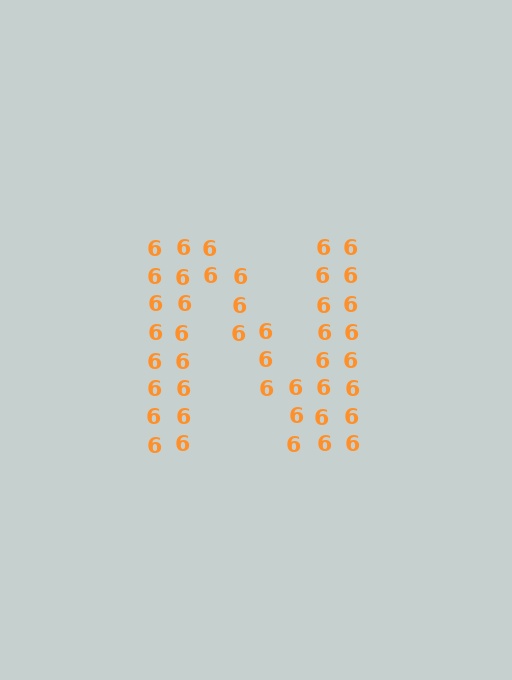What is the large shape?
The large shape is the letter N.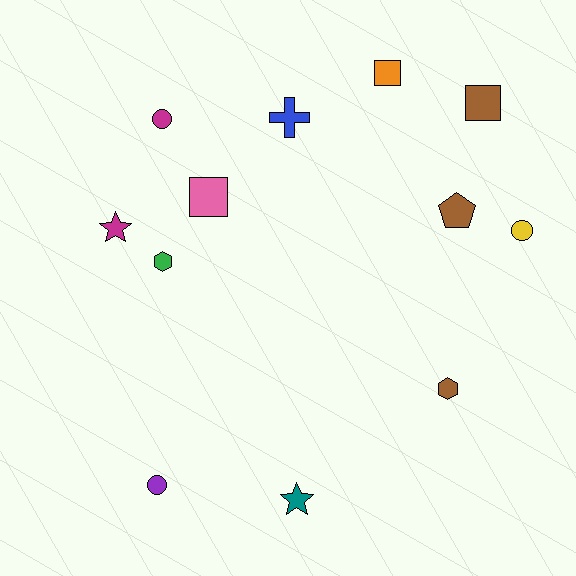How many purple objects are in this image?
There is 1 purple object.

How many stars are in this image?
There are 2 stars.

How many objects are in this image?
There are 12 objects.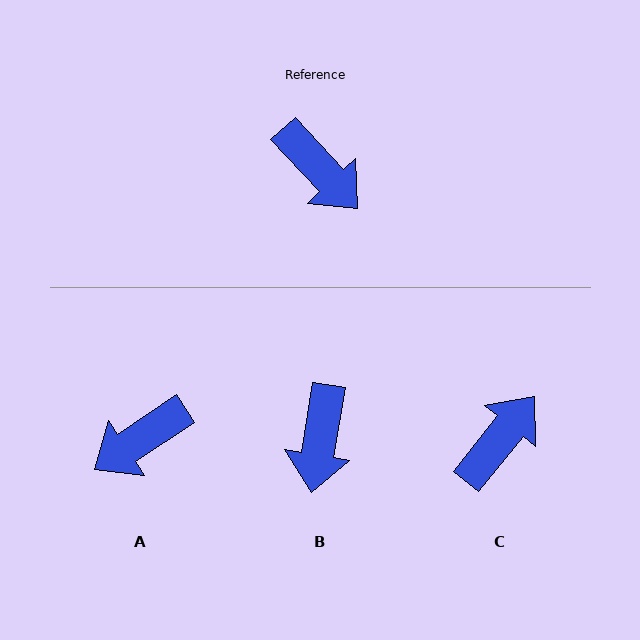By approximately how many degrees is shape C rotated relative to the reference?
Approximately 99 degrees counter-clockwise.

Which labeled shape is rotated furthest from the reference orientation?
A, about 99 degrees away.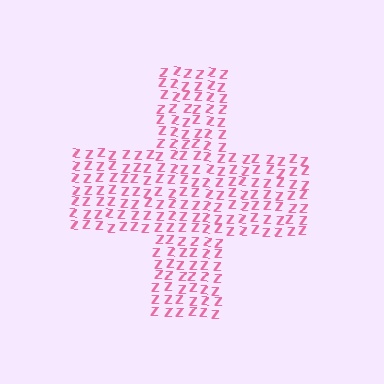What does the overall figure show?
The overall figure shows a cross.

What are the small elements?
The small elements are letter Z's.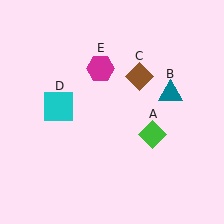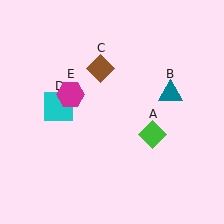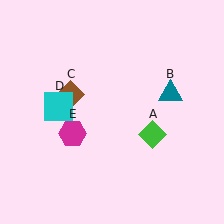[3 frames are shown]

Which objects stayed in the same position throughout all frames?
Green diamond (object A) and teal triangle (object B) and cyan square (object D) remained stationary.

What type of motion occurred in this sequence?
The brown diamond (object C), magenta hexagon (object E) rotated counterclockwise around the center of the scene.